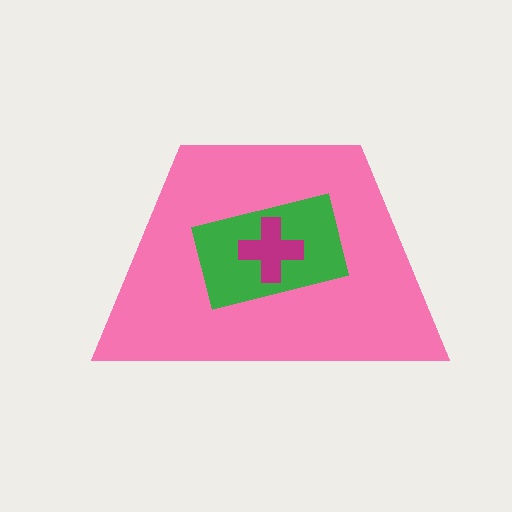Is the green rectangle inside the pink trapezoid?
Yes.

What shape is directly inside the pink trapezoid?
The green rectangle.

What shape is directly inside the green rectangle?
The magenta cross.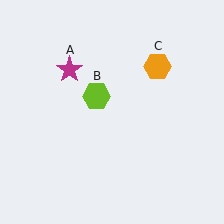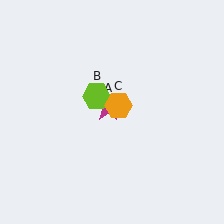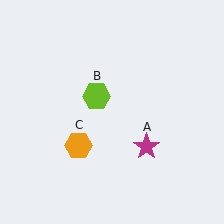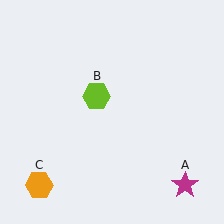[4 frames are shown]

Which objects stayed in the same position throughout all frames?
Lime hexagon (object B) remained stationary.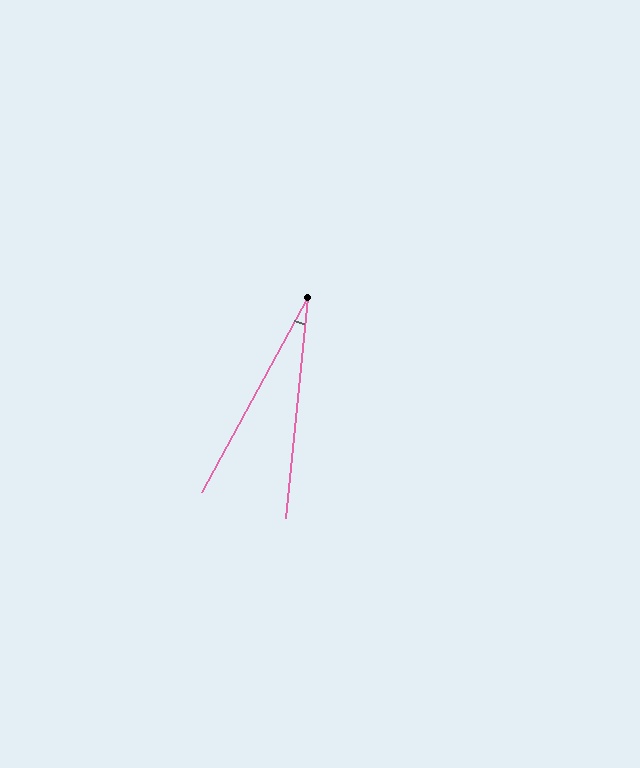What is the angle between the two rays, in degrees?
Approximately 23 degrees.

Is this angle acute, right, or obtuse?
It is acute.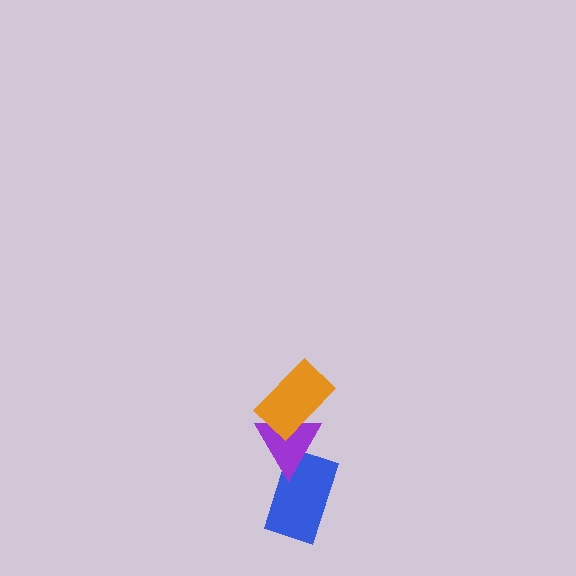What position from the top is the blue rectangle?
The blue rectangle is 3rd from the top.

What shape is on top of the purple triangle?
The orange rectangle is on top of the purple triangle.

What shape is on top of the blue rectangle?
The purple triangle is on top of the blue rectangle.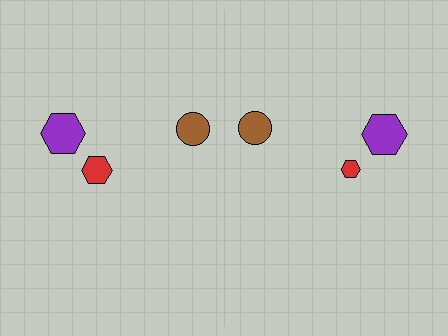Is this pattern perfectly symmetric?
No, the pattern is not perfectly symmetric. The red hexagon on the right side has a different size than its mirror counterpart.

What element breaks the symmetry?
The red hexagon on the right side has a different size than its mirror counterpart.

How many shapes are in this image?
There are 6 shapes in this image.